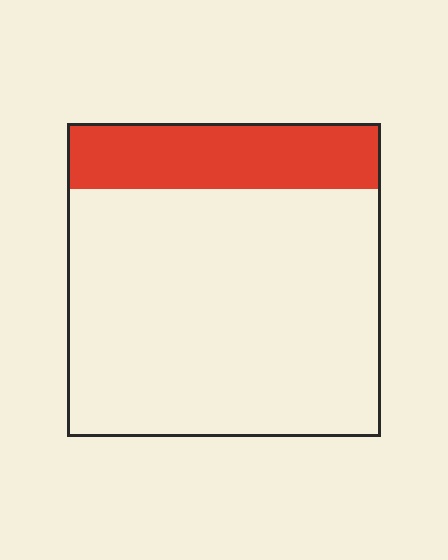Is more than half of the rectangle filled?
No.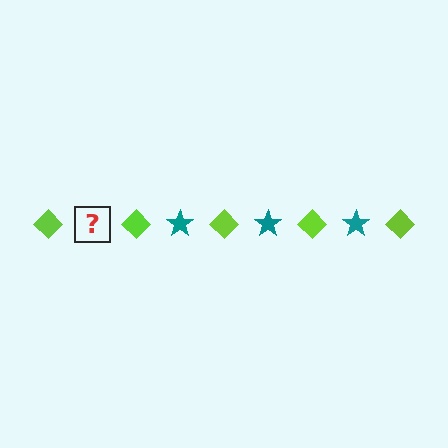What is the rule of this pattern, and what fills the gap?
The rule is that the pattern alternates between lime diamond and teal star. The gap should be filled with a teal star.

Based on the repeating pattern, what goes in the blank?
The blank should be a teal star.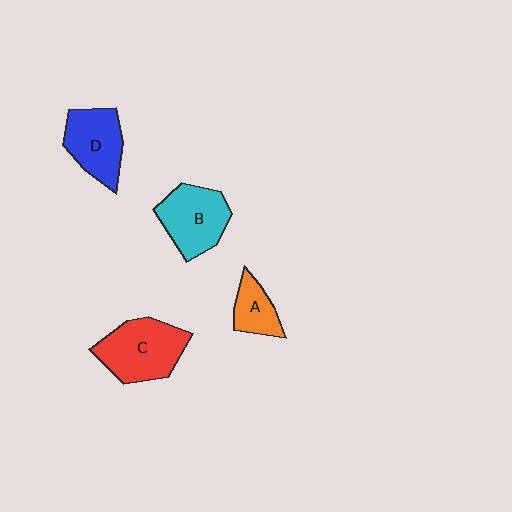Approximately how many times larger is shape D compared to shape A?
Approximately 1.7 times.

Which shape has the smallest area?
Shape A (orange).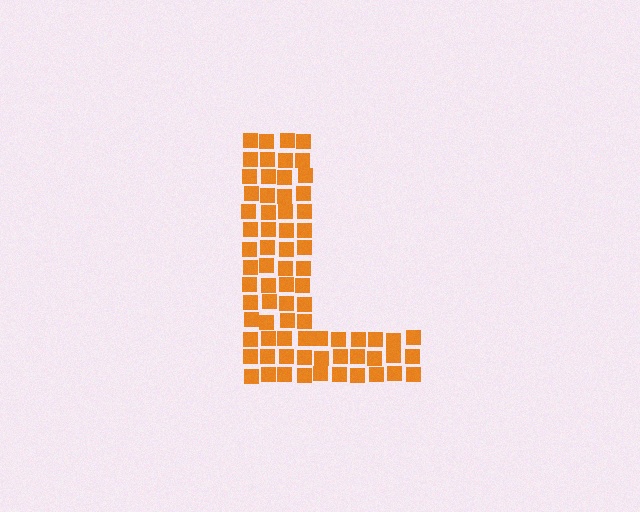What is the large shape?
The large shape is the letter L.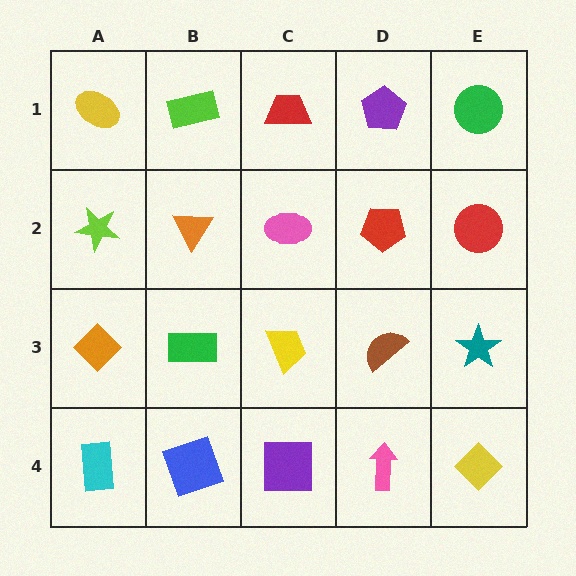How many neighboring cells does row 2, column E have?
3.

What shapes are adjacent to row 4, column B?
A green rectangle (row 3, column B), a cyan rectangle (row 4, column A), a purple square (row 4, column C).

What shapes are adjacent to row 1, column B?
An orange triangle (row 2, column B), a yellow ellipse (row 1, column A), a red trapezoid (row 1, column C).